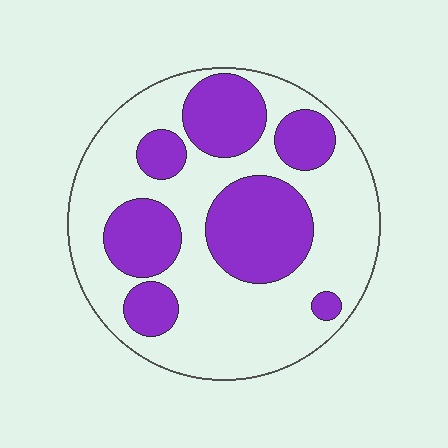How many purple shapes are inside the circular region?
7.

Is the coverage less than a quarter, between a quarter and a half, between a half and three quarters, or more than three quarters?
Between a quarter and a half.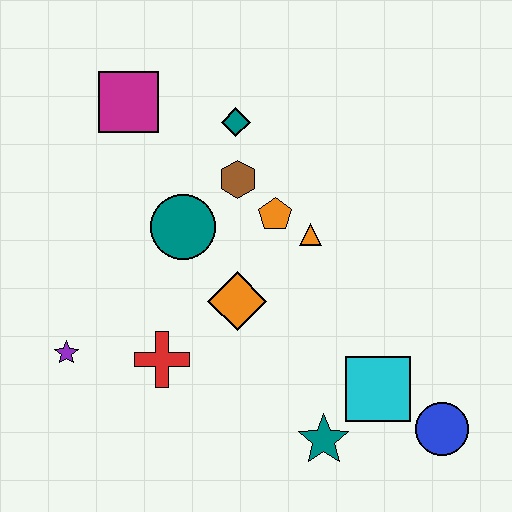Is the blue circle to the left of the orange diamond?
No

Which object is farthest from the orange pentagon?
The blue circle is farthest from the orange pentagon.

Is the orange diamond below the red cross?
No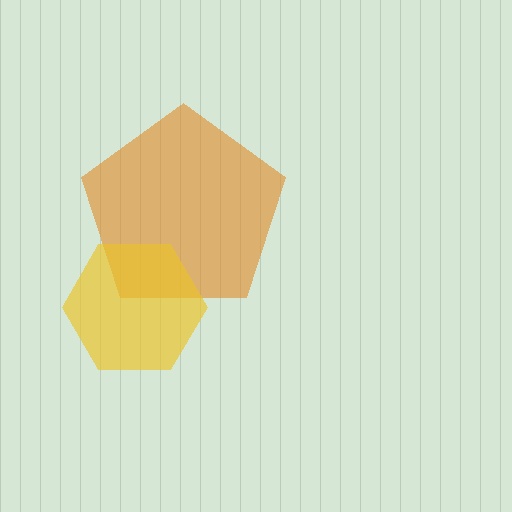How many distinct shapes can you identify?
There are 2 distinct shapes: an orange pentagon, a yellow hexagon.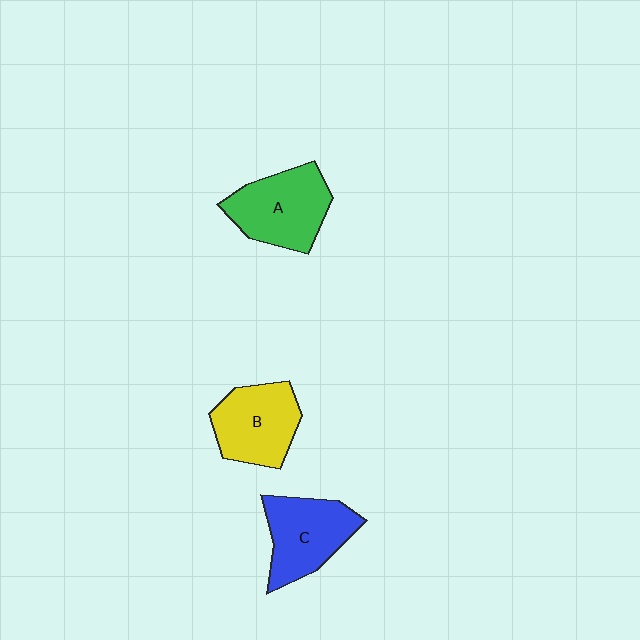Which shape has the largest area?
Shape A (green).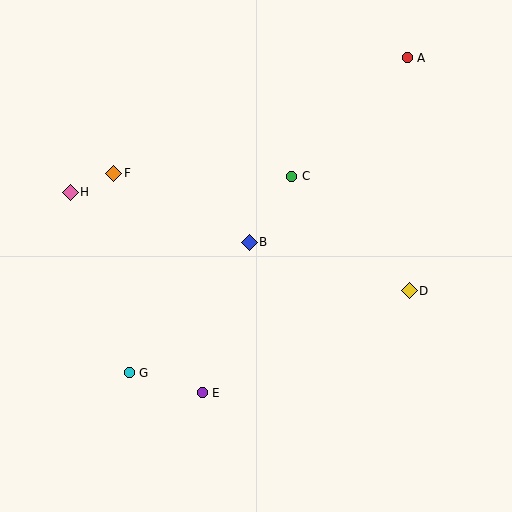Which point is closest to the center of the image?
Point B at (249, 242) is closest to the center.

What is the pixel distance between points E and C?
The distance between E and C is 234 pixels.